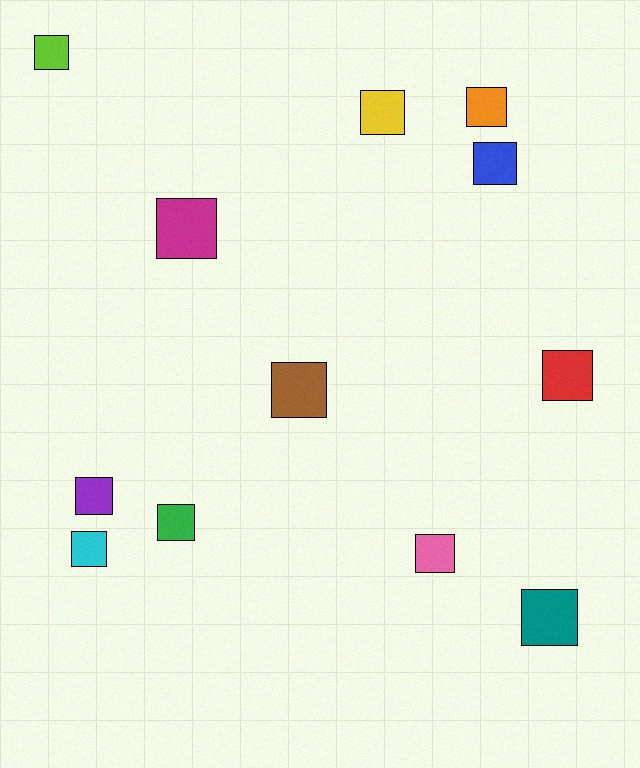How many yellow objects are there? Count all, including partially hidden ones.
There is 1 yellow object.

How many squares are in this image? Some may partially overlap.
There are 12 squares.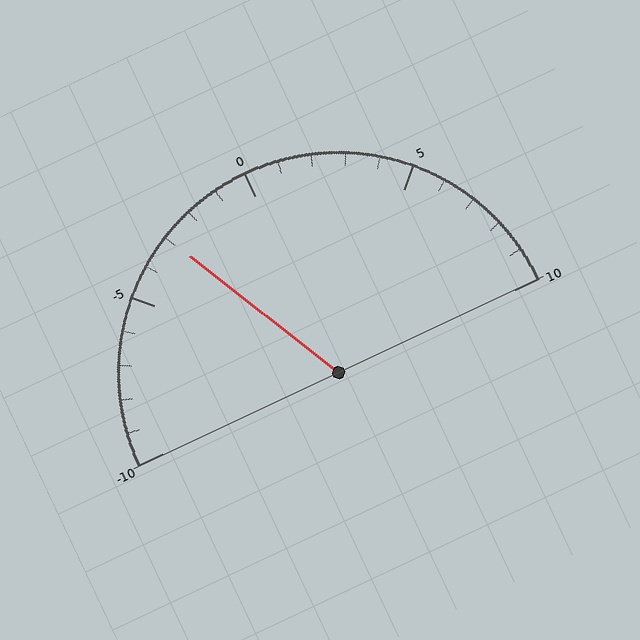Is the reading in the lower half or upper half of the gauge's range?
The reading is in the lower half of the range (-10 to 10).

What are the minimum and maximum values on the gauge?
The gauge ranges from -10 to 10.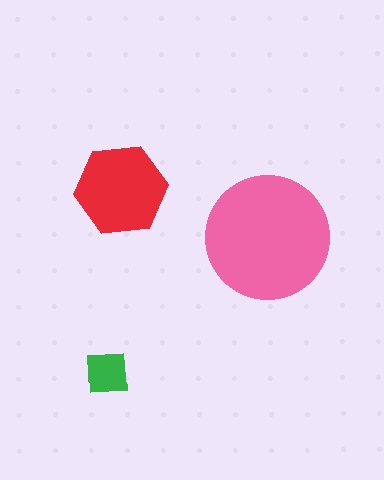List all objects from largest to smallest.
The pink circle, the red hexagon, the green square.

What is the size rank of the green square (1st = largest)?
3rd.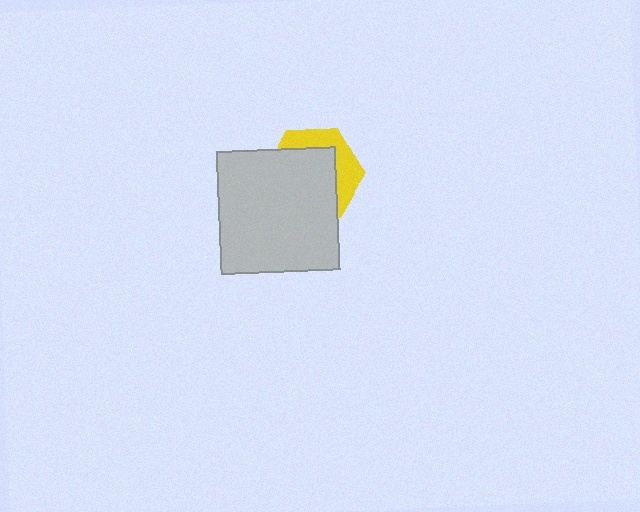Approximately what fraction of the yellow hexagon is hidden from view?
Roughly 65% of the yellow hexagon is hidden behind the light gray rectangle.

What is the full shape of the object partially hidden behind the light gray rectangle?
The partially hidden object is a yellow hexagon.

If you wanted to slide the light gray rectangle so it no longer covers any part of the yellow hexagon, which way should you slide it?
Slide it toward the lower-left — that is the most direct way to separate the two shapes.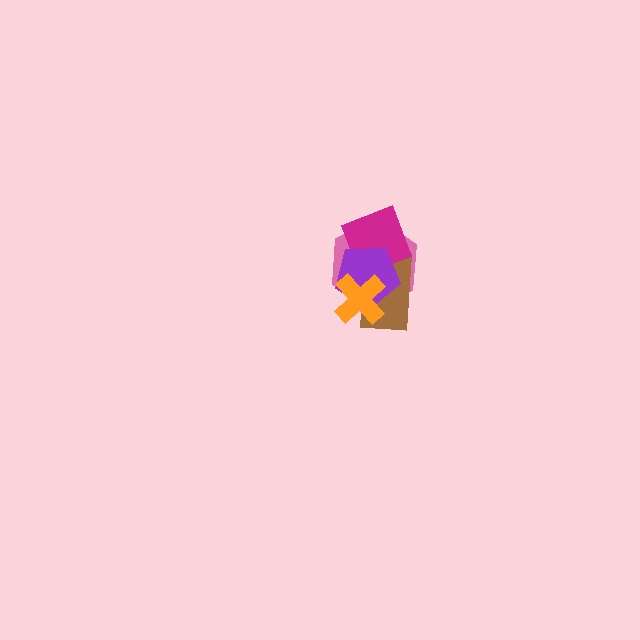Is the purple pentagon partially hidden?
Yes, it is partially covered by another shape.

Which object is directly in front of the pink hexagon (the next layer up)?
The brown rectangle is directly in front of the pink hexagon.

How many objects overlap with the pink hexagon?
4 objects overlap with the pink hexagon.